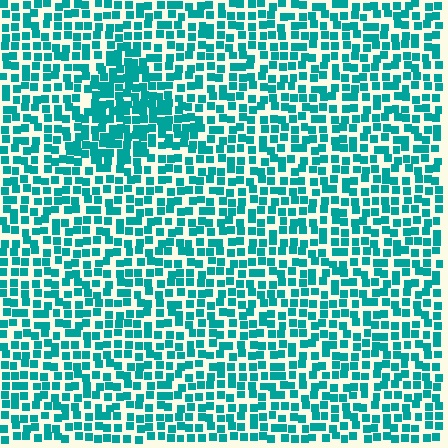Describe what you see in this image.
The image contains small teal elements arranged at two different densities. A triangle-shaped region is visible where the elements are more densely packed than the surrounding area.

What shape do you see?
I see a triangle.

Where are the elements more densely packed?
The elements are more densely packed inside the triangle boundary.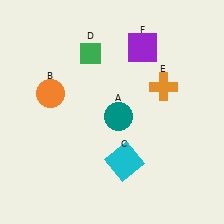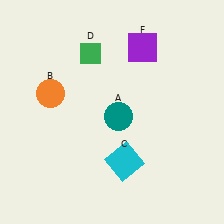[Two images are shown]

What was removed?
The orange cross (E) was removed in Image 2.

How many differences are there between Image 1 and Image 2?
There is 1 difference between the two images.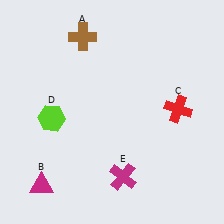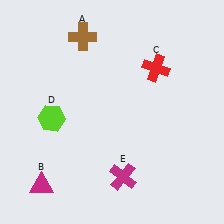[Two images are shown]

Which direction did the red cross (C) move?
The red cross (C) moved up.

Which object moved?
The red cross (C) moved up.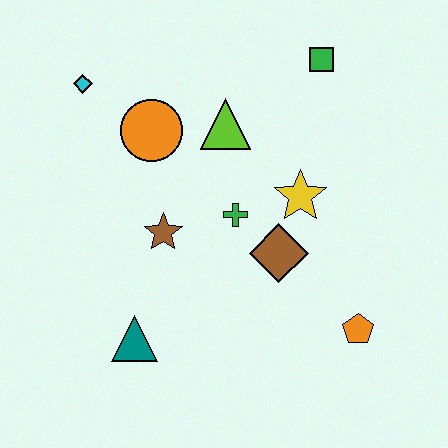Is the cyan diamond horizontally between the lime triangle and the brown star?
No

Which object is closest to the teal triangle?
The brown star is closest to the teal triangle.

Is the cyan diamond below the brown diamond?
No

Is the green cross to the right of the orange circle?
Yes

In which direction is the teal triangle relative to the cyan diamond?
The teal triangle is below the cyan diamond.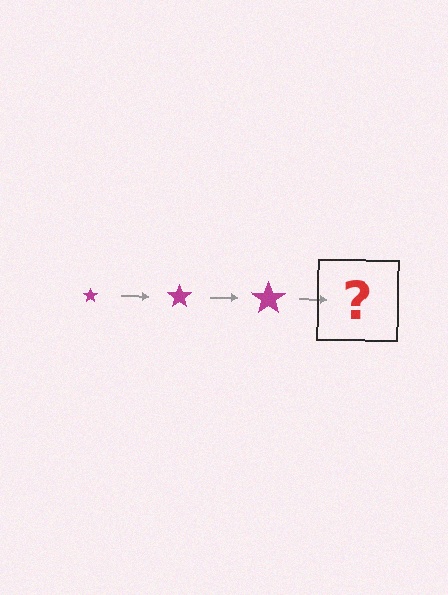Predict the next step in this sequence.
The next step is a magenta star, larger than the previous one.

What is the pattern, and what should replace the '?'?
The pattern is that the star gets progressively larger each step. The '?' should be a magenta star, larger than the previous one.